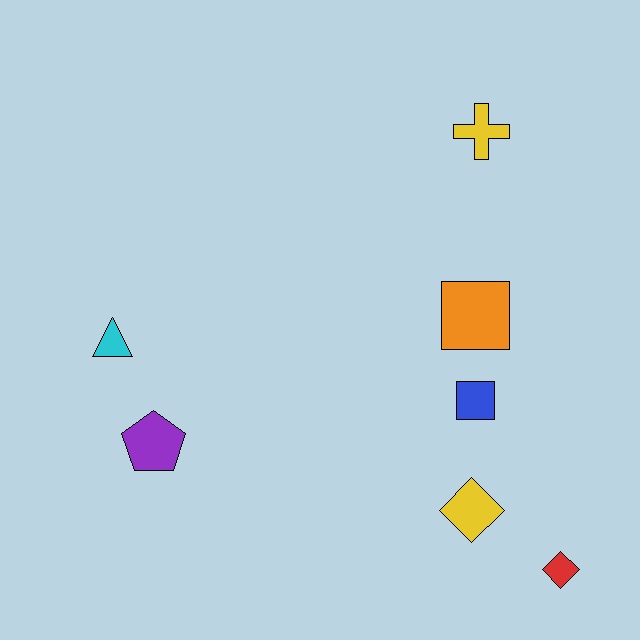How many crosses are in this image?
There is 1 cross.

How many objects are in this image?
There are 7 objects.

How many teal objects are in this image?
There are no teal objects.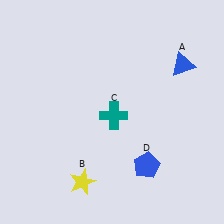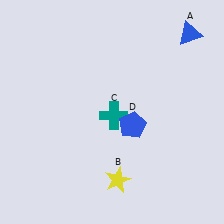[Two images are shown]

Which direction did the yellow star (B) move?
The yellow star (B) moved right.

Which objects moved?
The objects that moved are: the blue triangle (A), the yellow star (B), the blue pentagon (D).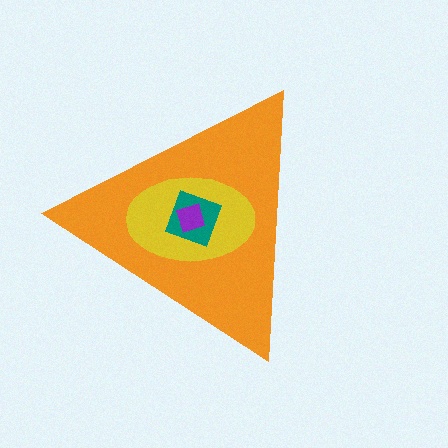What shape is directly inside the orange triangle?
The yellow ellipse.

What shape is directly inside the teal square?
The purple diamond.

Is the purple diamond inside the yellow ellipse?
Yes.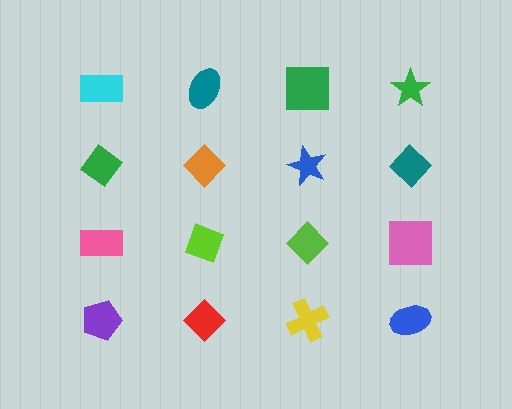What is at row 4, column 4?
A blue ellipse.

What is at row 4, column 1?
A purple pentagon.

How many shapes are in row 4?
4 shapes.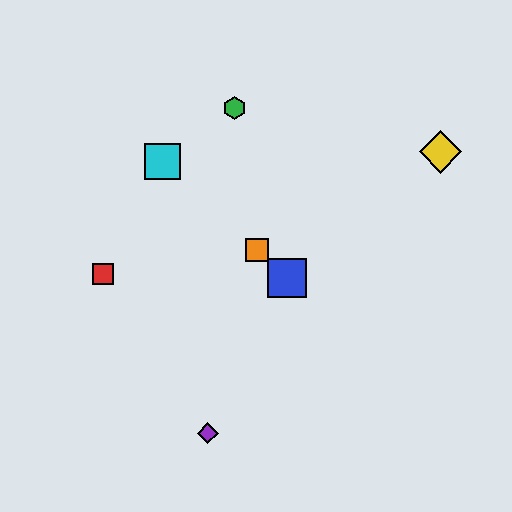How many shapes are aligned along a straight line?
3 shapes (the blue square, the orange square, the cyan square) are aligned along a straight line.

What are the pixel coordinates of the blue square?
The blue square is at (287, 278).